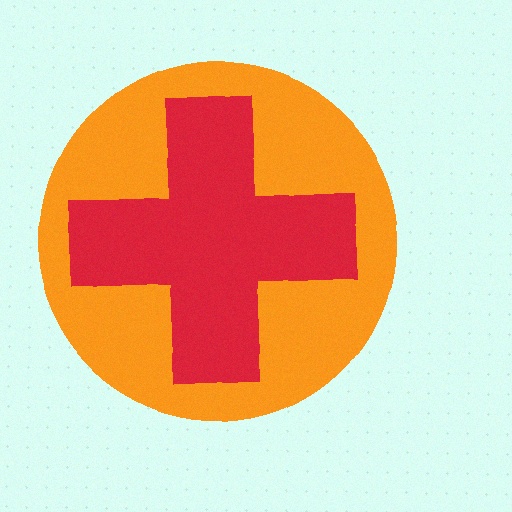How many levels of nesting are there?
2.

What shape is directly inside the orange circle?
The red cross.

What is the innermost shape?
The red cross.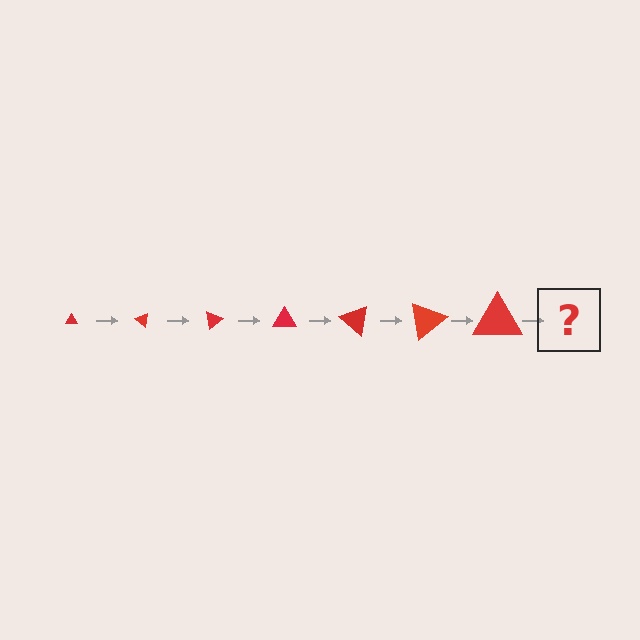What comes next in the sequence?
The next element should be a triangle, larger than the previous one and rotated 280 degrees from the start.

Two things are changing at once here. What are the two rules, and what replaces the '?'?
The two rules are that the triangle grows larger each step and it rotates 40 degrees each step. The '?' should be a triangle, larger than the previous one and rotated 280 degrees from the start.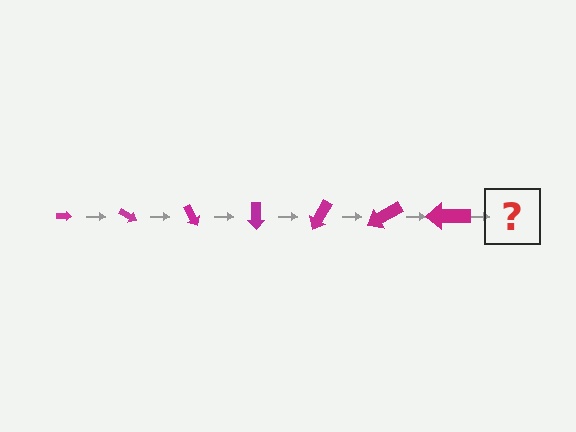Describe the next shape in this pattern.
It should be an arrow, larger than the previous one and rotated 210 degrees from the start.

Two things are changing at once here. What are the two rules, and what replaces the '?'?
The two rules are that the arrow grows larger each step and it rotates 30 degrees each step. The '?' should be an arrow, larger than the previous one and rotated 210 degrees from the start.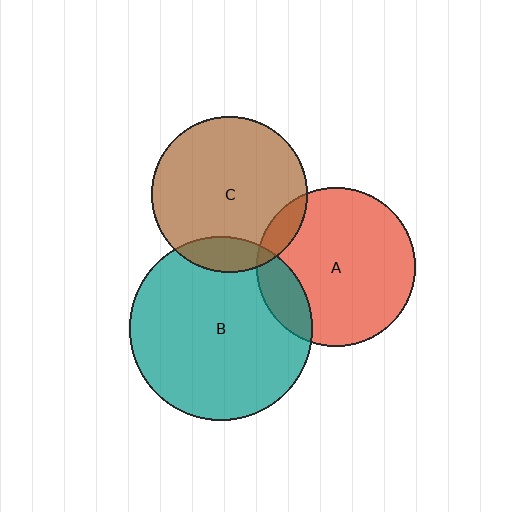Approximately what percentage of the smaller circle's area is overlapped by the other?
Approximately 15%.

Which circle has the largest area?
Circle B (teal).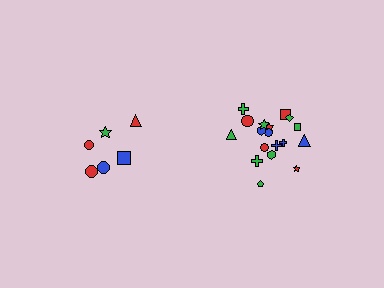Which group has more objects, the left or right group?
The right group.